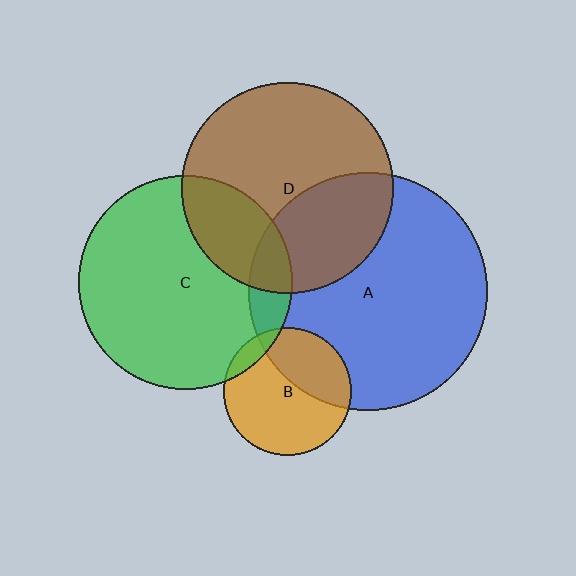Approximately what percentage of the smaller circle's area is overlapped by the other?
Approximately 10%.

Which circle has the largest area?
Circle A (blue).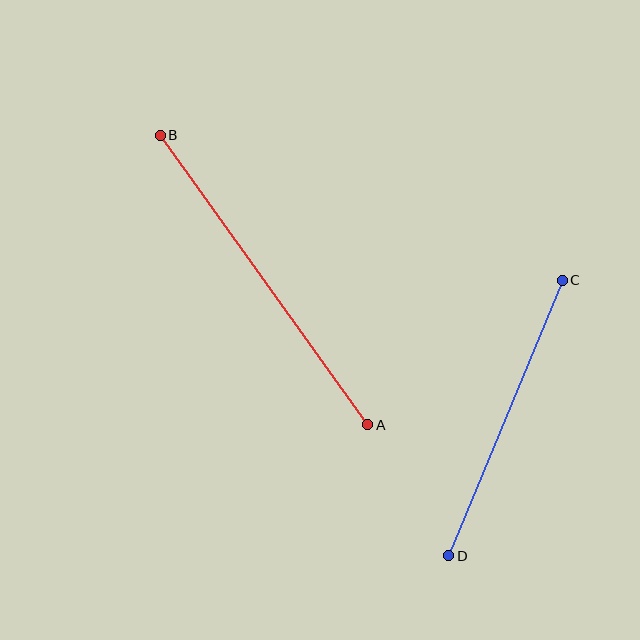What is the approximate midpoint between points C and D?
The midpoint is at approximately (506, 418) pixels.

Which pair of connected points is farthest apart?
Points A and B are farthest apart.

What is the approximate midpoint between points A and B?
The midpoint is at approximately (264, 280) pixels.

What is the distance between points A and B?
The distance is approximately 356 pixels.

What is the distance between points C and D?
The distance is approximately 298 pixels.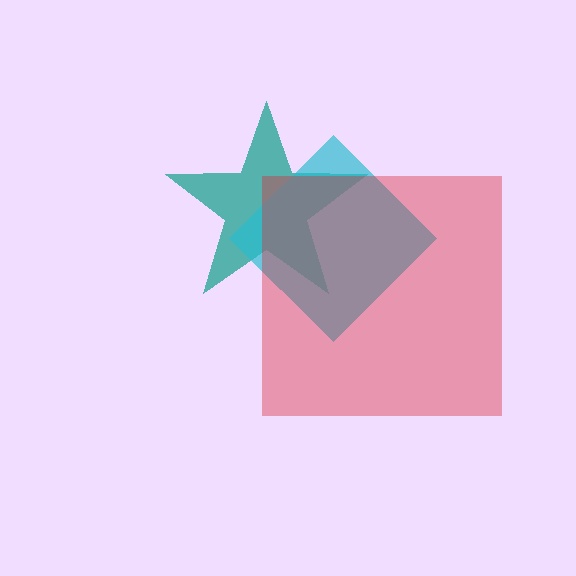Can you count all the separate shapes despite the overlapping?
Yes, there are 3 separate shapes.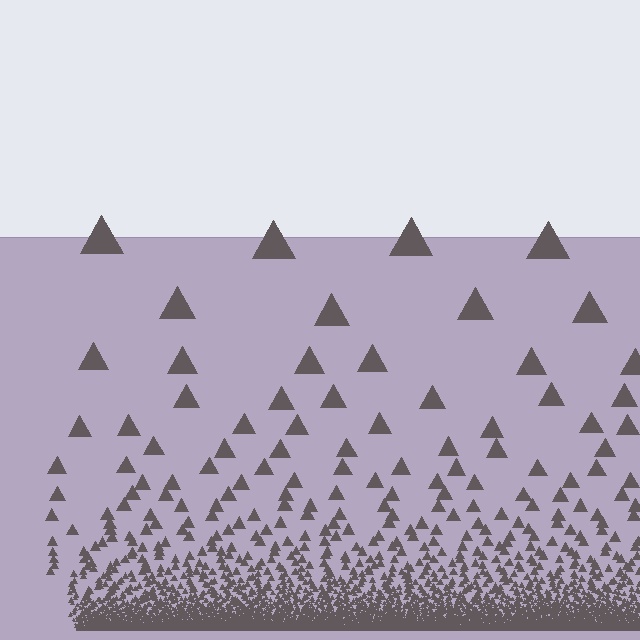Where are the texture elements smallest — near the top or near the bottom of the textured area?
Near the bottom.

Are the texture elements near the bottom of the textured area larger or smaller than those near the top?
Smaller. The gradient is inverted — elements near the bottom are smaller and denser.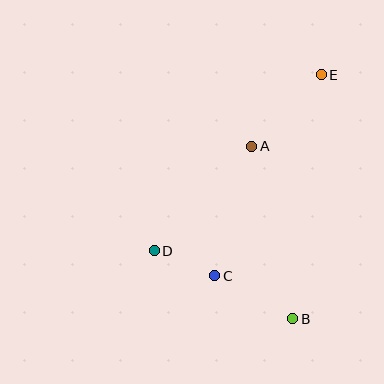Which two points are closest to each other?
Points C and D are closest to each other.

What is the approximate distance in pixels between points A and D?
The distance between A and D is approximately 142 pixels.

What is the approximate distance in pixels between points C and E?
The distance between C and E is approximately 227 pixels.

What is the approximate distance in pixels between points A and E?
The distance between A and E is approximately 100 pixels.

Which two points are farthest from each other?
Points B and E are farthest from each other.